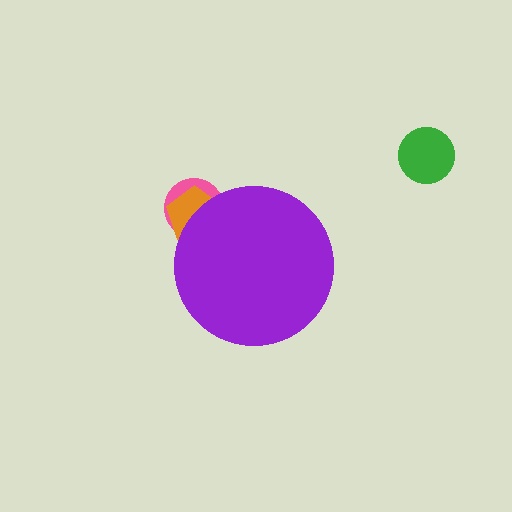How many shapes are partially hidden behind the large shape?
2 shapes are partially hidden.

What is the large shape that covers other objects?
A purple circle.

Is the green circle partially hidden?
No, the green circle is fully visible.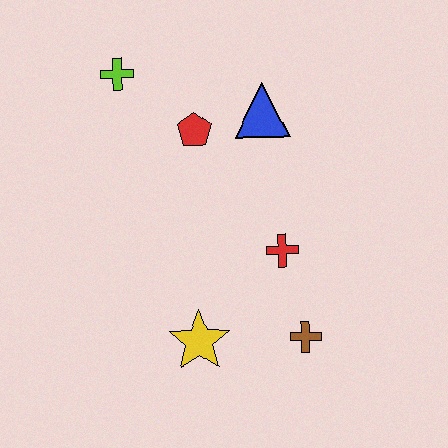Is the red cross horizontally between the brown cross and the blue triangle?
Yes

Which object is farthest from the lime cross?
The brown cross is farthest from the lime cross.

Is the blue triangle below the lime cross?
Yes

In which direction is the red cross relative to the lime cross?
The red cross is below the lime cross.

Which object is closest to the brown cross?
The red cross is closest to the brown cross.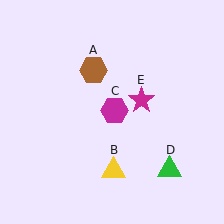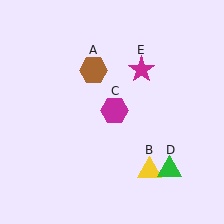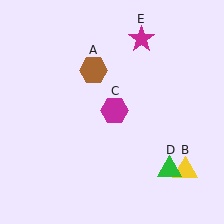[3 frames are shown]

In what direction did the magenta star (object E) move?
The magenta star (object E) moved up.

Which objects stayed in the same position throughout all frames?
Brown hexagon (object A) and magenta hexagon (object C) and green triangle (object D) remained stationary.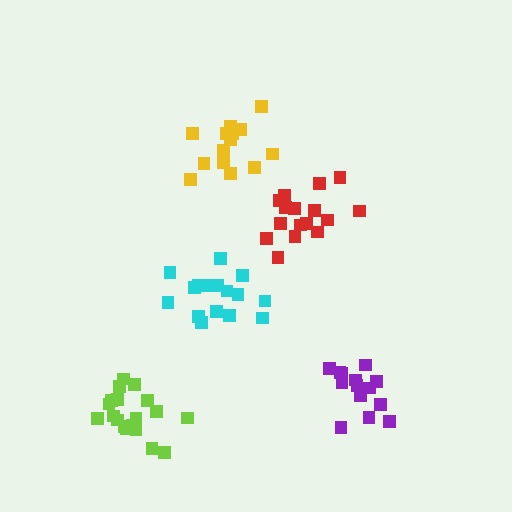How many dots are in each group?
Group 1: 14 dots, Group 2: 17 dots, Group 3: 14 dots, Group 4: 16 dots, Group 5: 19 dots (80 total).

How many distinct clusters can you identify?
There are 5 distinct clusters.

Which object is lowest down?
The lime cluster is bottommost.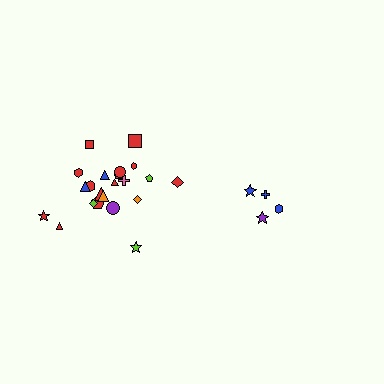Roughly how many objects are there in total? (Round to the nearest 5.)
Roughly 25 objects in total.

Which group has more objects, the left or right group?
The left group.